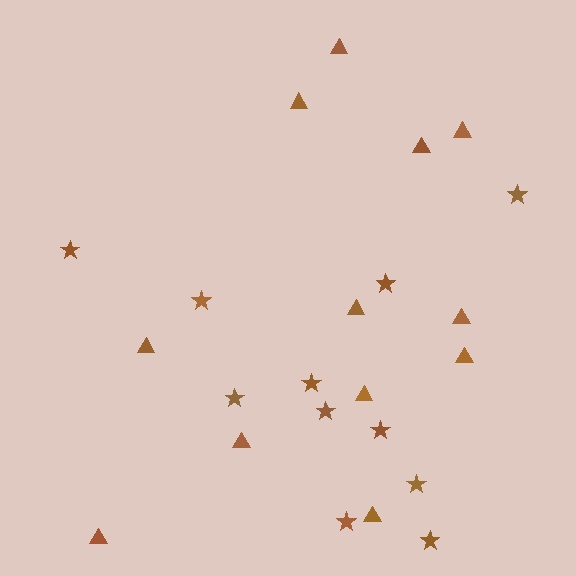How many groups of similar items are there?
There are 2 groups: one group of triangles (12) and one group of stars (11).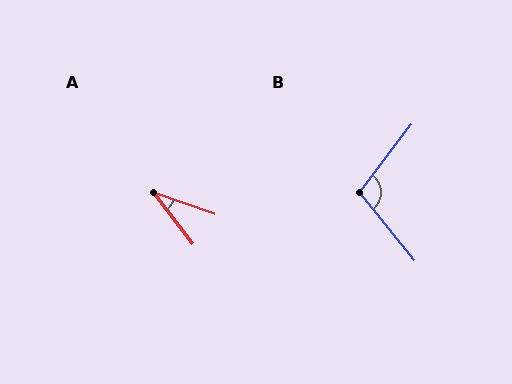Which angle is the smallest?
A, at approximately 33 degrees.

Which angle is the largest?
B, at approximately 103 degrees.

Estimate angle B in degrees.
Approximately 103 degrees.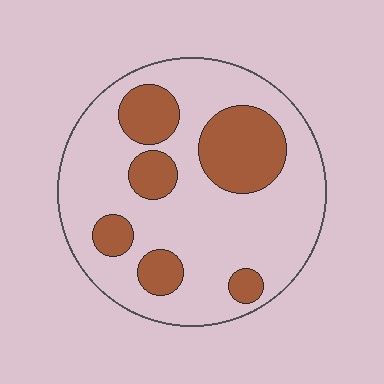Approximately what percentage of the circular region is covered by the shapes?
Approximately 25%.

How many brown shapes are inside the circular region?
6.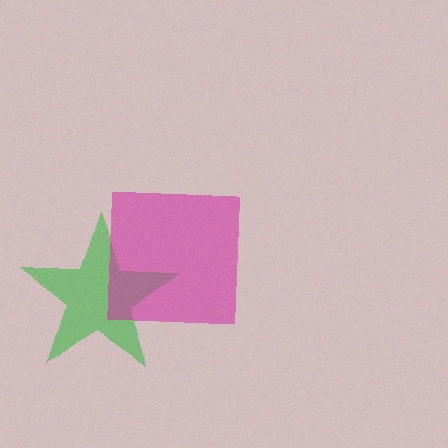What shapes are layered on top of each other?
The layered shapes are: a green star, a magenta square.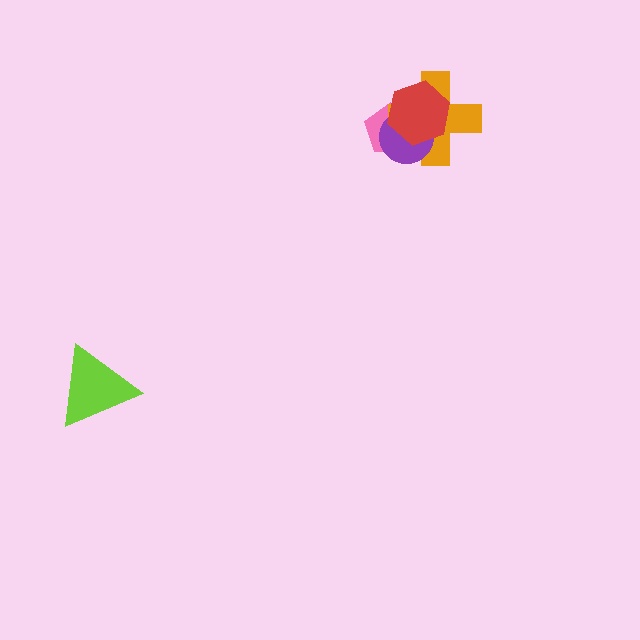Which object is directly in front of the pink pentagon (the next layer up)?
The orange cross is directly in front of the pink pentagon.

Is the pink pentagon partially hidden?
Yes, it is partially covered by another shape.